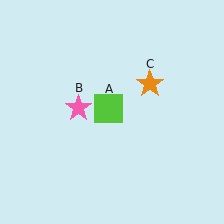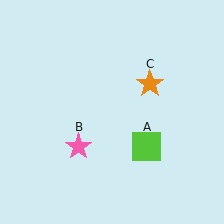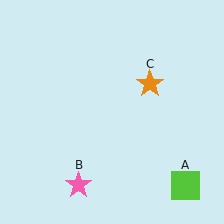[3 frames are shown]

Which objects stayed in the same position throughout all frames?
Orange star (object C) remained stationary.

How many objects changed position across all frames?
2 objects changed position: lime square (object A), pink star (object B).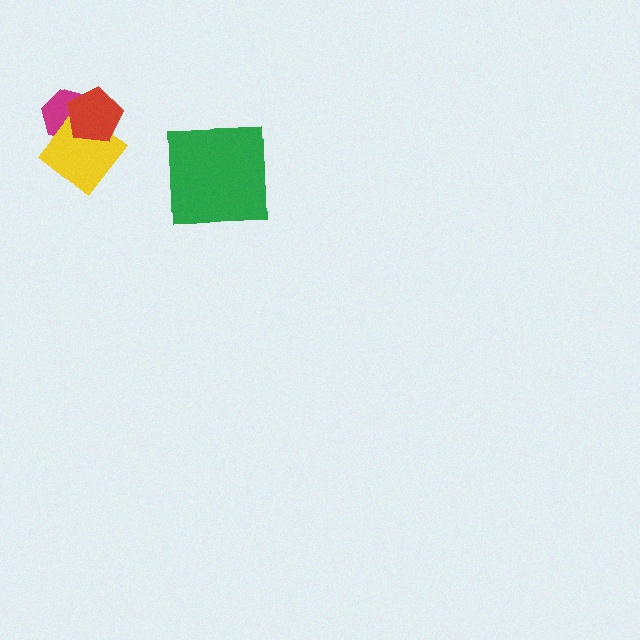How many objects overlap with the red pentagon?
2 objects overlap with the red pentagon.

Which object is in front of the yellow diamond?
The red pentagon is in front of the yellow diamond.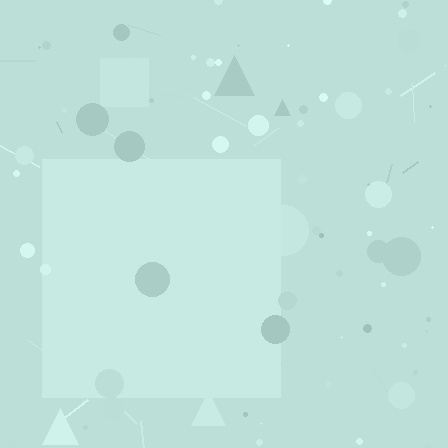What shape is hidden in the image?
A square is hidden in the image.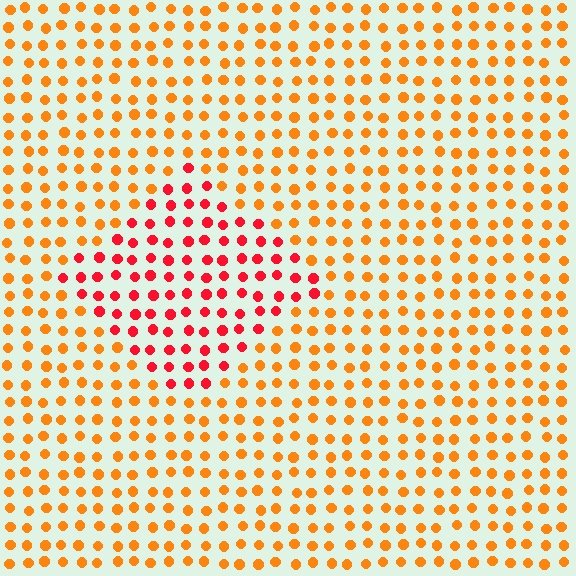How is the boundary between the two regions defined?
The boundary is defined purely by a slight shift in hue (about 37 degrees). Spacing, size, and orientation are identical on both sides.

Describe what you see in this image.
The image is filled with small orange elements in a uniform arrangement. A diamond-shaped region is visible where the elements are tinted to a slightly different hue, forming a subtle color boundary.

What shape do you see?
I see a diamond.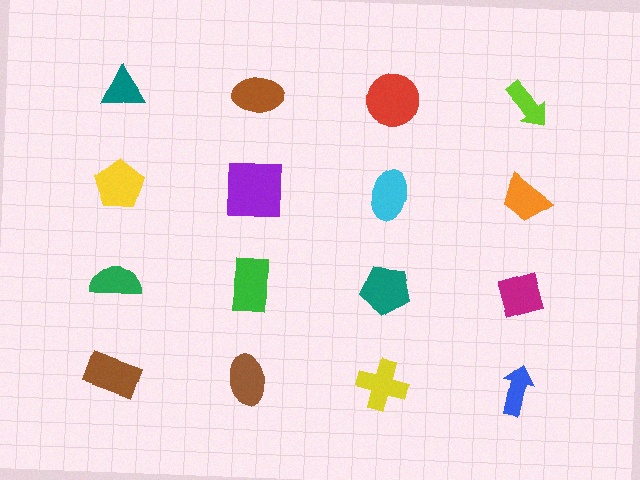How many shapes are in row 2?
4 shapes.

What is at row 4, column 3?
A yellow cross.